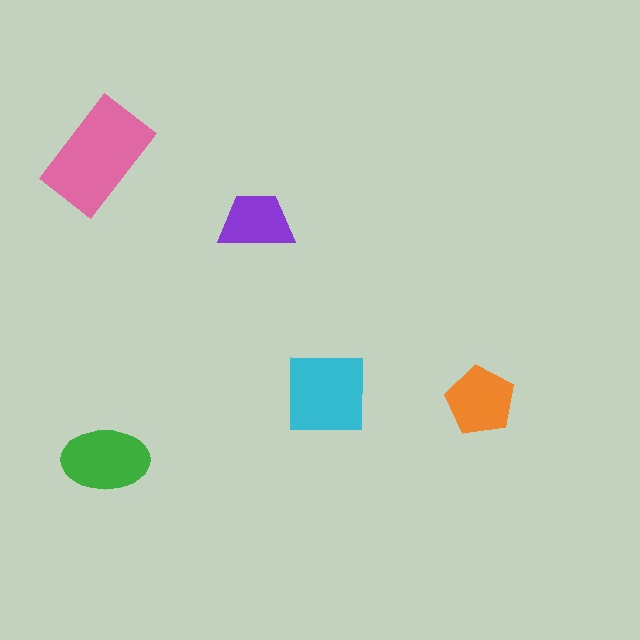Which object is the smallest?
The purple trapezoid.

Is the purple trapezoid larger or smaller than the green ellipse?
Smaller.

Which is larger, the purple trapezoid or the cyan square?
The cyan square.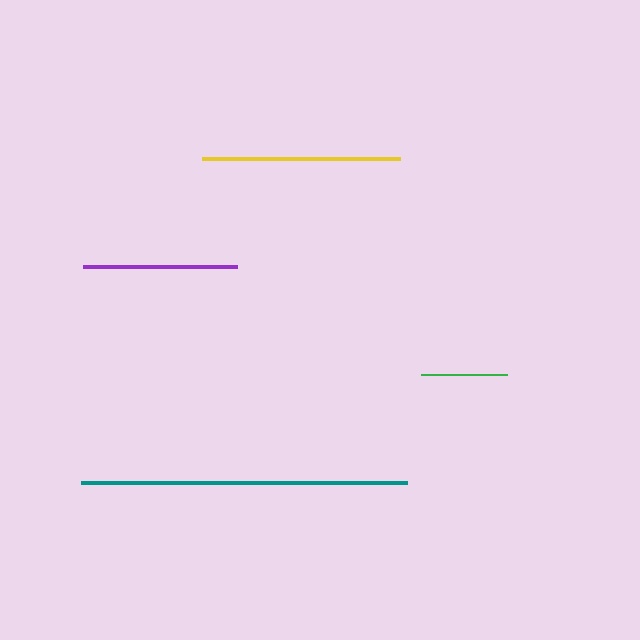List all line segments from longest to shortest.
From longest to shortest: teal, yellow, purple, green.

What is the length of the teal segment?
The teal segment is approximately 326 pixels long.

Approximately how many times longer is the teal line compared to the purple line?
The teal line is approximately 2.1 times the length of the purple line.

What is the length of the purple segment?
The purple segment is approximately 154 pixels long.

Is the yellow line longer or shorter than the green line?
The yellow line is longer than the green line.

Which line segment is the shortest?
The green line is the shortest at approximately 86 pixels.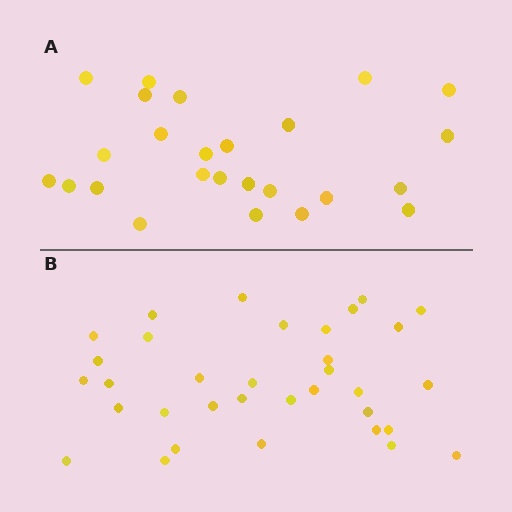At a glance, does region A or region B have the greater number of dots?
Region B (the bottom region) has more dots.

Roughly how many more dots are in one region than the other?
Region B has roughly 8 or so more dots than region A.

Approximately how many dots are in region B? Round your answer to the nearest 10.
About 30 dots. (The exact count is 34, which rounds to 30.)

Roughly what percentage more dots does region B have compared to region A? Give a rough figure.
About 35% more.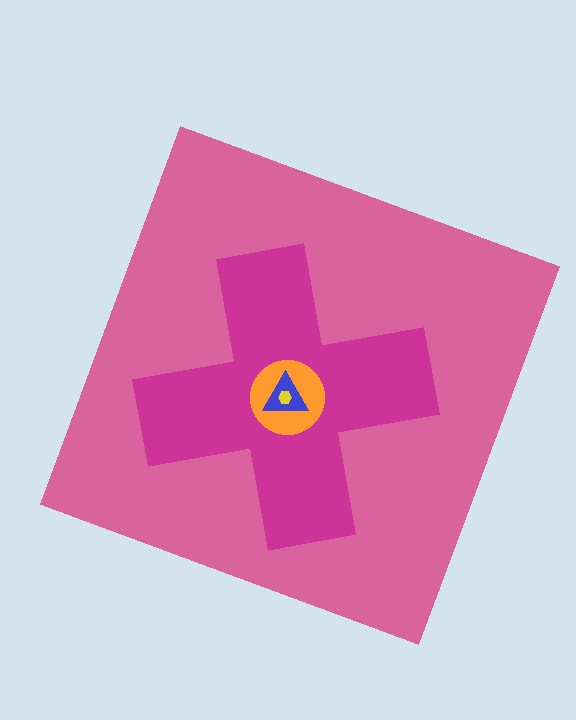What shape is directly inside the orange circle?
The blue triangle.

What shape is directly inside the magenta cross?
The orange circle.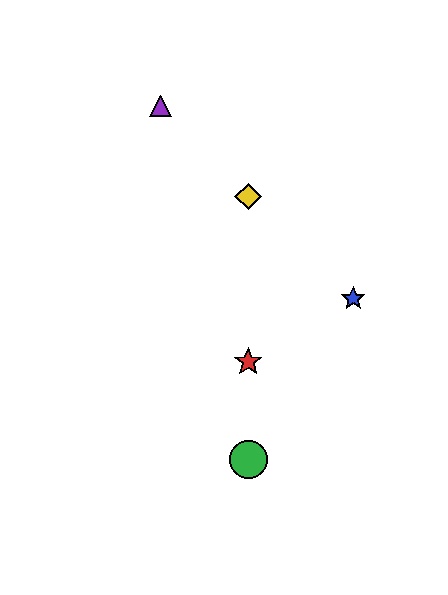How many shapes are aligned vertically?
3 shapes (the red star, the green circle, the yellow diamond) are aligned vertically.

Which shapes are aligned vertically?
The red star, the green circle, the yellow diamond are aligned vertically.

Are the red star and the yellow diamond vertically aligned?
Yes, both are at x≈248.